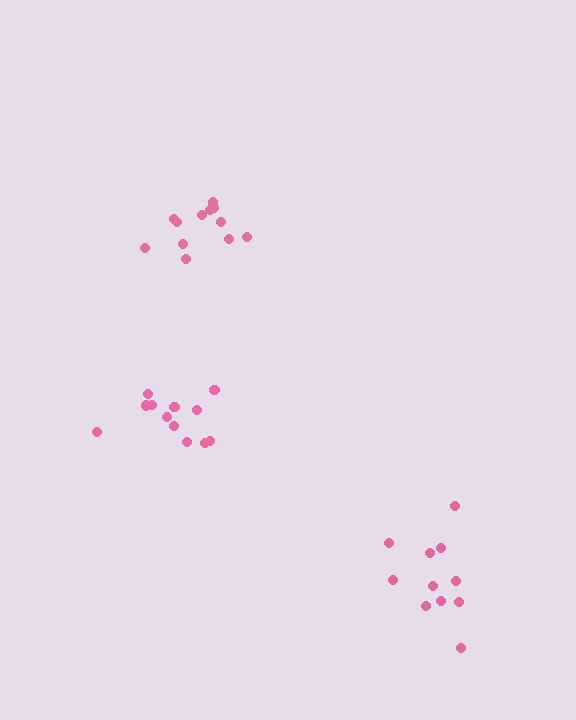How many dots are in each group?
Group 1: 12 dots, Group 2: 11 dots, Group 3: 12 dots (35 total).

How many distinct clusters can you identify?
There are 3 distinct clusters.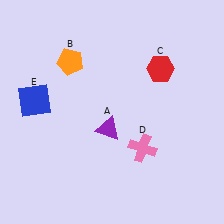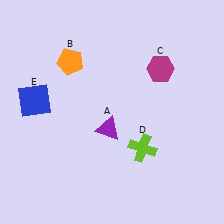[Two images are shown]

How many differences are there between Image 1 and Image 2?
There are 2 differences between the two images.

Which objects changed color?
C changed from red to magenta. D changed from pink to lime.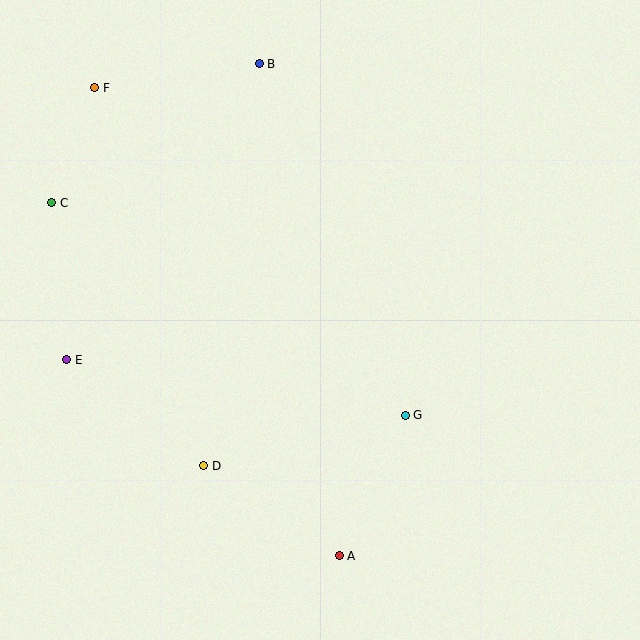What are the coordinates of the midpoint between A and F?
The midpoint between A and F is at (217, 322).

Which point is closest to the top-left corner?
Point F is closest to the top-left corner.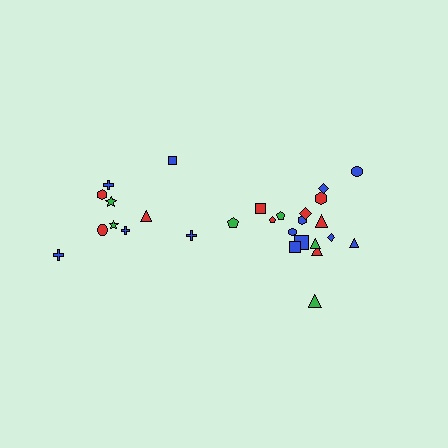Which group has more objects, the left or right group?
The right group.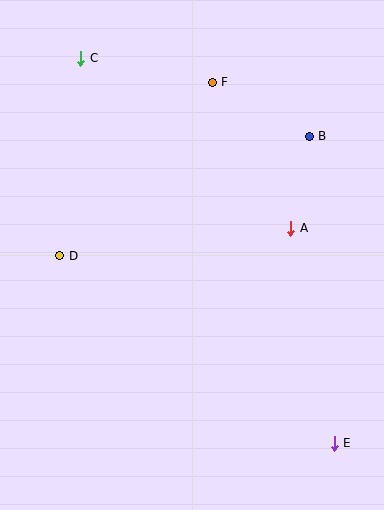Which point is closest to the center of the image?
Point A at (291, 228) is closest to the center.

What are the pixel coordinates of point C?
Point C is at (81, 58).